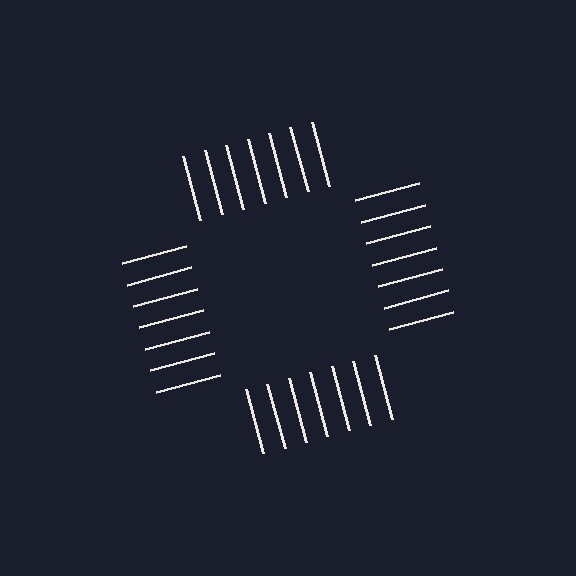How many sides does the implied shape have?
4 sides — the line-ends trace a square.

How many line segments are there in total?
28 — 7 along each of the 4 edges.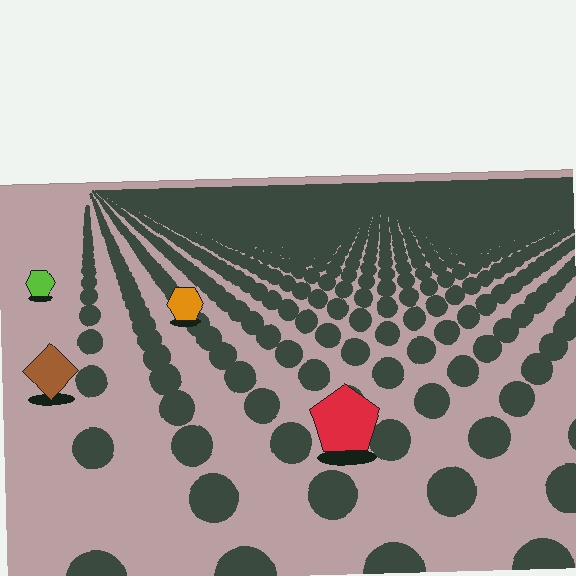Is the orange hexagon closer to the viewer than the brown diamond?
No. The brown diamond is closer — you can tell from the texture gradient: the ground texture is coarser near it.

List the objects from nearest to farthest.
From nearest to farthest: the red pentagon, the brown diamond, the orange hexagon, the lime hexagon.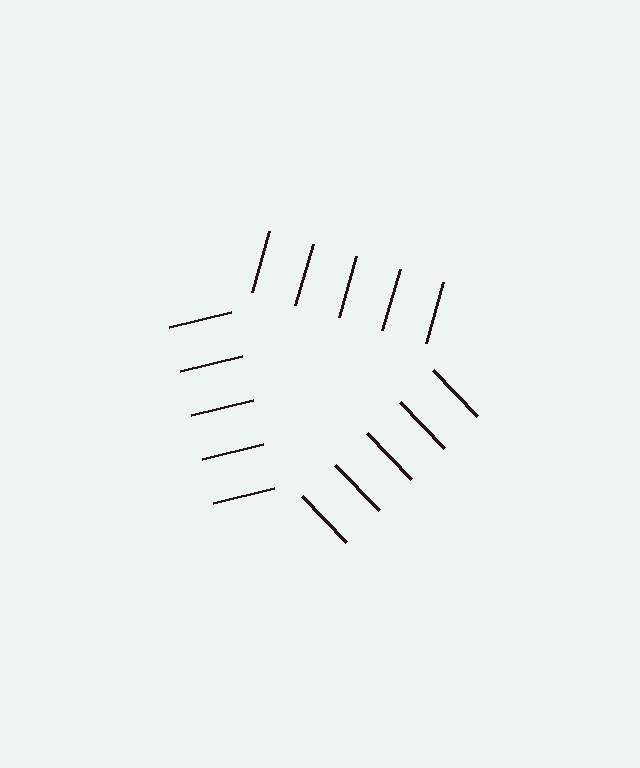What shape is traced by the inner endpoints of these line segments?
An illusory triangle — the line segments terminate on its edges but no continuous stroke is drawn.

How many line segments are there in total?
15 — 5 along each of the 3 edges.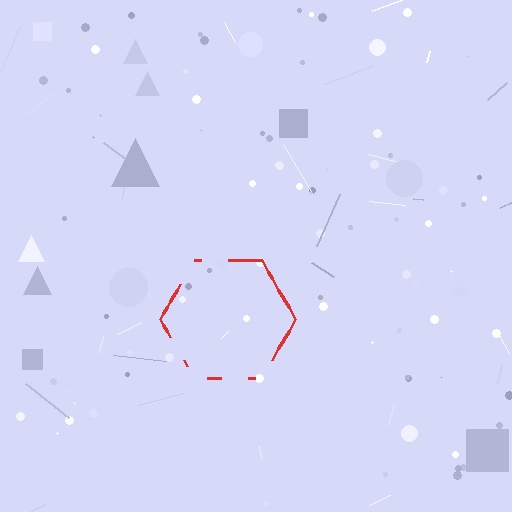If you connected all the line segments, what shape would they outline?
They would outline a hexagon.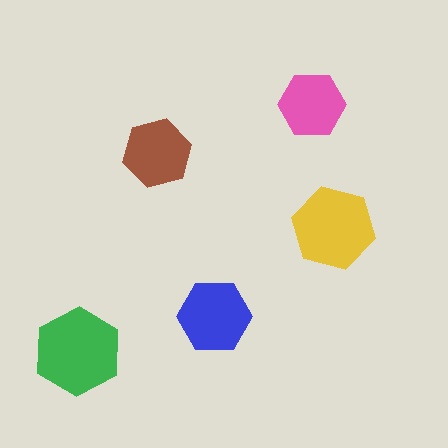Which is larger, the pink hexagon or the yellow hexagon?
The yellow one.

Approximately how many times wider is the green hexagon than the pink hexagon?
About 1.5 times wider.